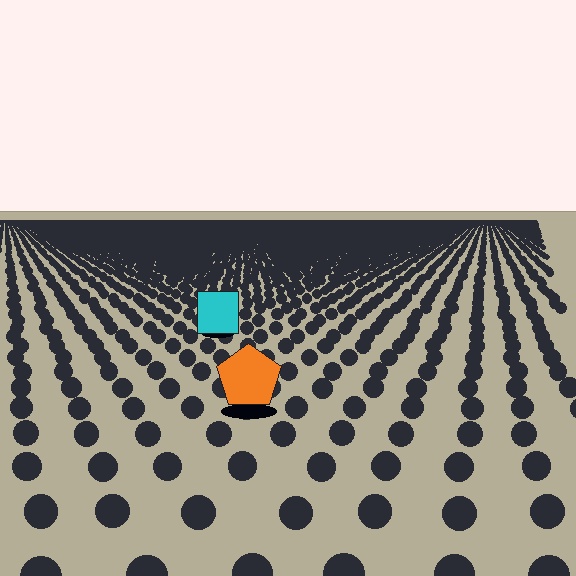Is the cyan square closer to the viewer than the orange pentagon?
No. The orange pentagon is closer — you can tell from the texture gradient: the ground texture is coarser near it.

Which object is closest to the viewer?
The orange pentagon is closest. The texture marks near it are larger and more spread out.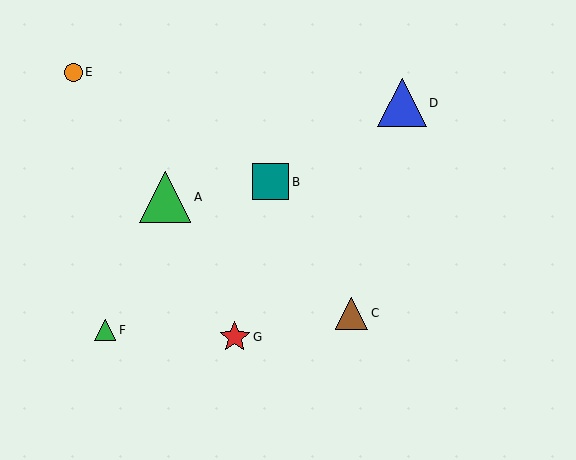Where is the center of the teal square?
The center of the teal square is at (271, 182).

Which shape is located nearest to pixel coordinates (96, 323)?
The green triangle (labeled F) at (105, 330) is nearest to that location.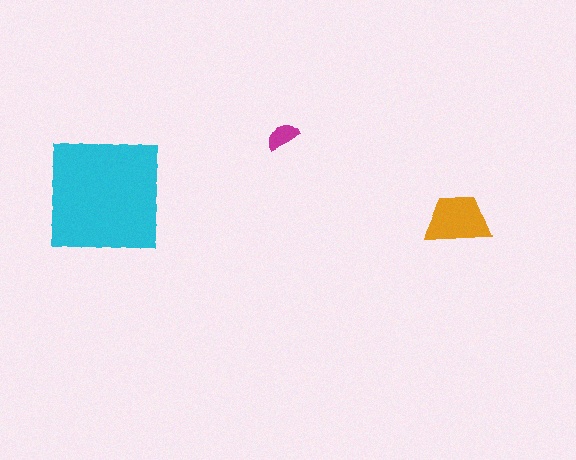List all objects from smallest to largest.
The magenta semicircle, the orange trapezoid, the cyan square.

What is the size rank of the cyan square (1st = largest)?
1st.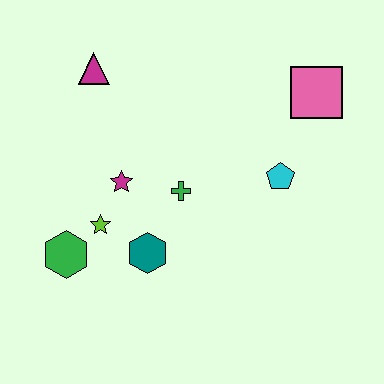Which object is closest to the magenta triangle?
The magenta star is closest to the magenta triangle.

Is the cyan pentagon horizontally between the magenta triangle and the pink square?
Yes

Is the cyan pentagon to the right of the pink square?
No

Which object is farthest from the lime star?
The pink square is farthest from the lime star.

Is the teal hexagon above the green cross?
No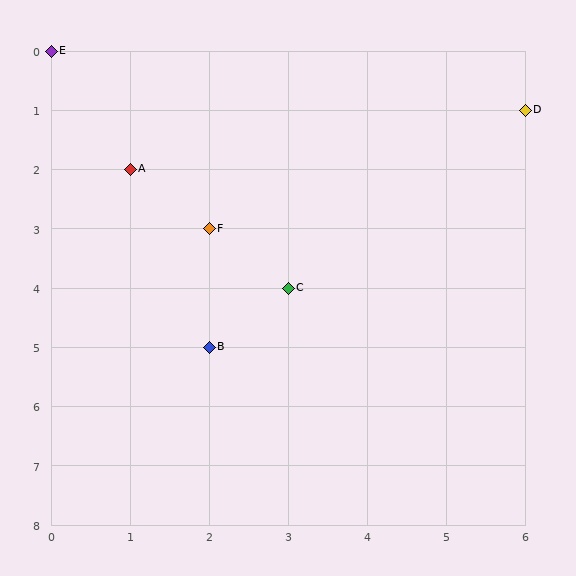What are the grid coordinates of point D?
Point D is at grid coordinates (6, 1).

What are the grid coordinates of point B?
Point B is at grid coordinates (2, 5).